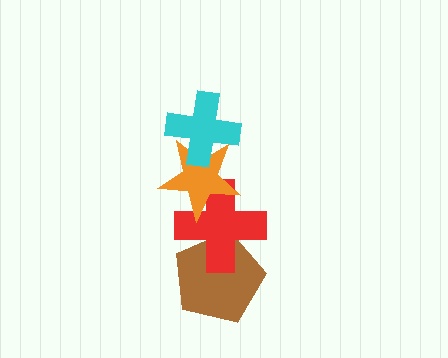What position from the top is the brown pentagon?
The brown pentagon is 4th from the top.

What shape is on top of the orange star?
The cyan cross is on top of the orange star.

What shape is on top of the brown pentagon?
The red cross is on top of the brown pentagon.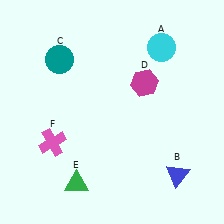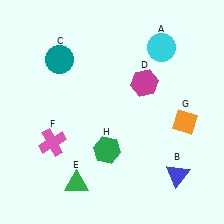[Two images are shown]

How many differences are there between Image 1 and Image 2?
There are 2 differences between the two images.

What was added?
An orange diamond (G), a green hexagon (H) were added in Image 2.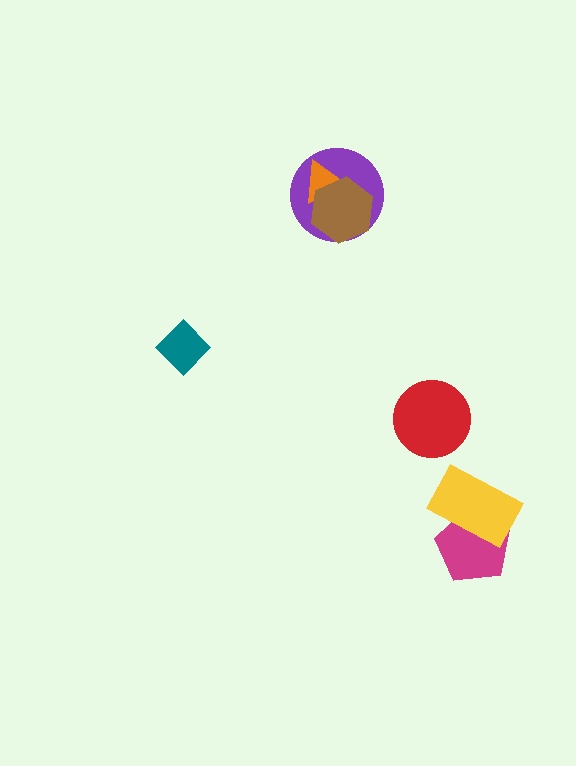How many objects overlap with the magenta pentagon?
1 object overlaps with the magenta pentagon.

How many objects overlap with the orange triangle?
2 objects overlap with the orange triangle.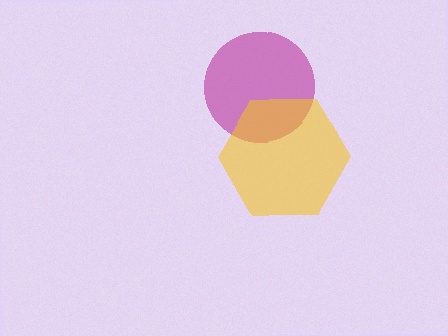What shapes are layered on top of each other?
The layered shapes are: a magenta circle, a yellow hexagon.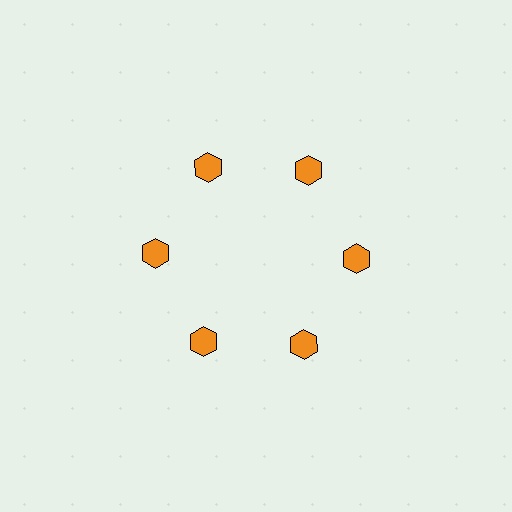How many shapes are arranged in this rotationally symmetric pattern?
There are 6 shapes, arranged in 6 groups of 1.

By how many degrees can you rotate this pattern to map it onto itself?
The pattern maps onto itself every 60 degrees of rotation.